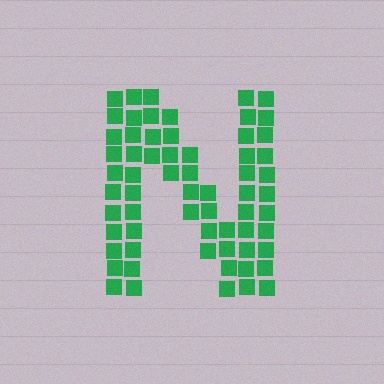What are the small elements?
The small elements are squares.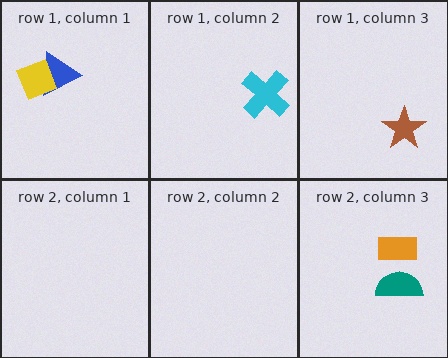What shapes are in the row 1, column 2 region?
The cyan cross.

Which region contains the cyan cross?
The row 1, column 2 region.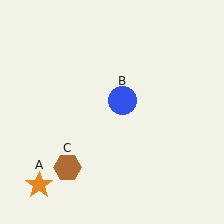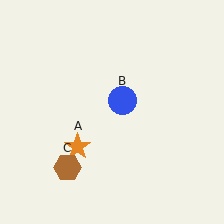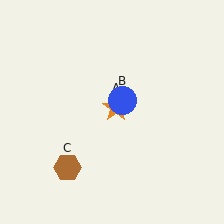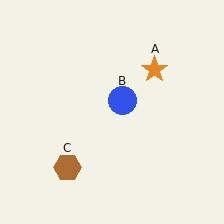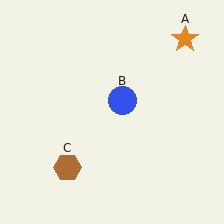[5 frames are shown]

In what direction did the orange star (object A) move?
The orange star (object A) moved up and to the right.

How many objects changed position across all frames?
1 object changed position: orange star (object A).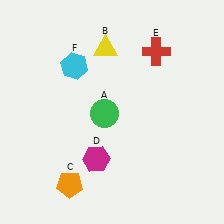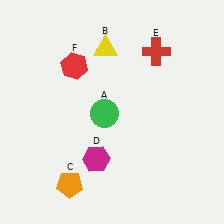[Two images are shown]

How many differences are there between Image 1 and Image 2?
There is 1 difference between the two images.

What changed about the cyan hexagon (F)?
In Image 1, F is cyan. In Image 2, it changed to red.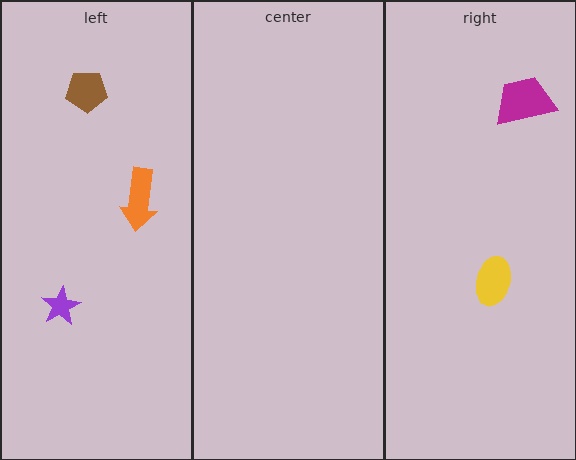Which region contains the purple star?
The left region.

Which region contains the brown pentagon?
The left region.